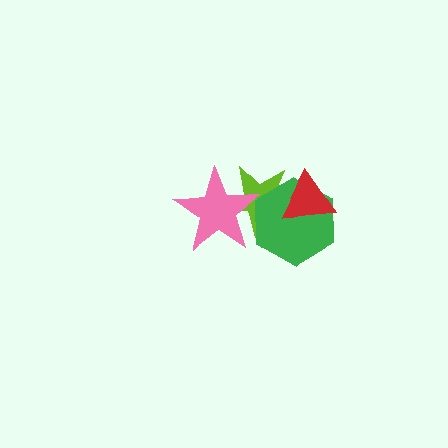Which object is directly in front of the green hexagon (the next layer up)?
The red triangle is directly in front of the green hexagon.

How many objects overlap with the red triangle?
2 objects overlap with the red triangle.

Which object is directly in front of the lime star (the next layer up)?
The green hexagon is directly in front of the lime star.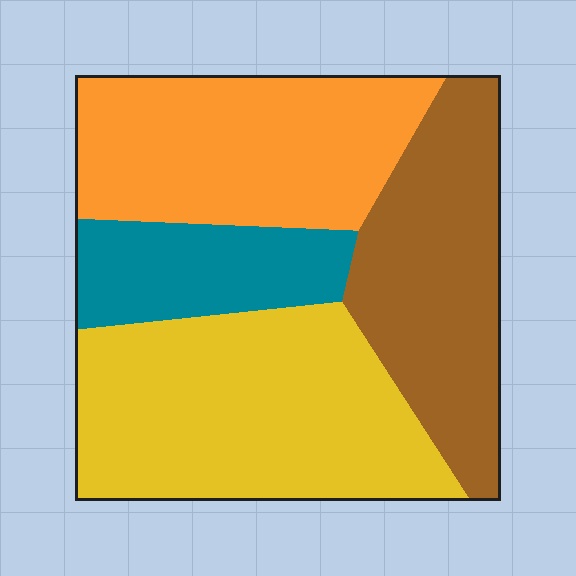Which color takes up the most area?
Yellow, at roughly 35%.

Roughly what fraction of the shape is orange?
Orange covers around 25% of the shape.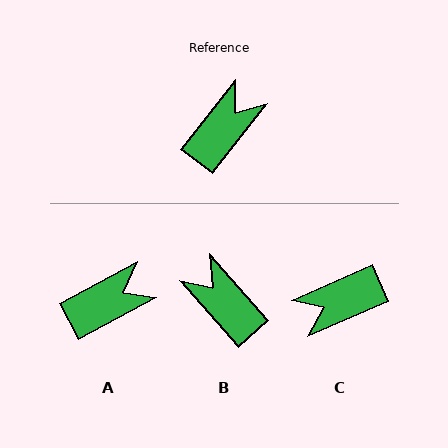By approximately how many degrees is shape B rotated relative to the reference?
Approximately 80 degrees counter-clockwise.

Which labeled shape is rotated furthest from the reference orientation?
C, about 152 degrees away.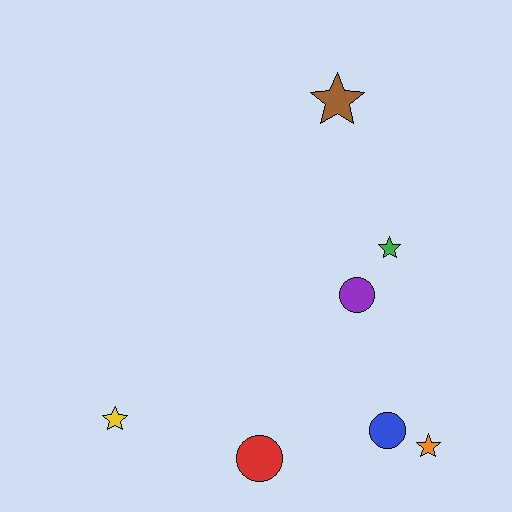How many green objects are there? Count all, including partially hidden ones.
There is 1 green object.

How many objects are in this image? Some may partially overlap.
There are 7 objects.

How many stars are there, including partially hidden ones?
There are 4 stars.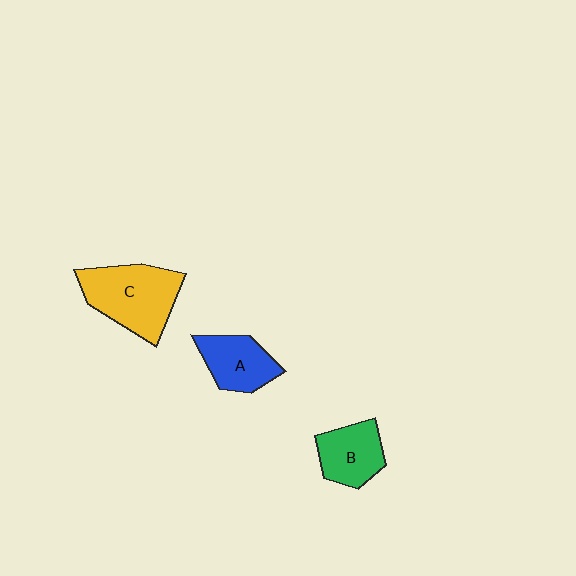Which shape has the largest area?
Shape C (yellow).